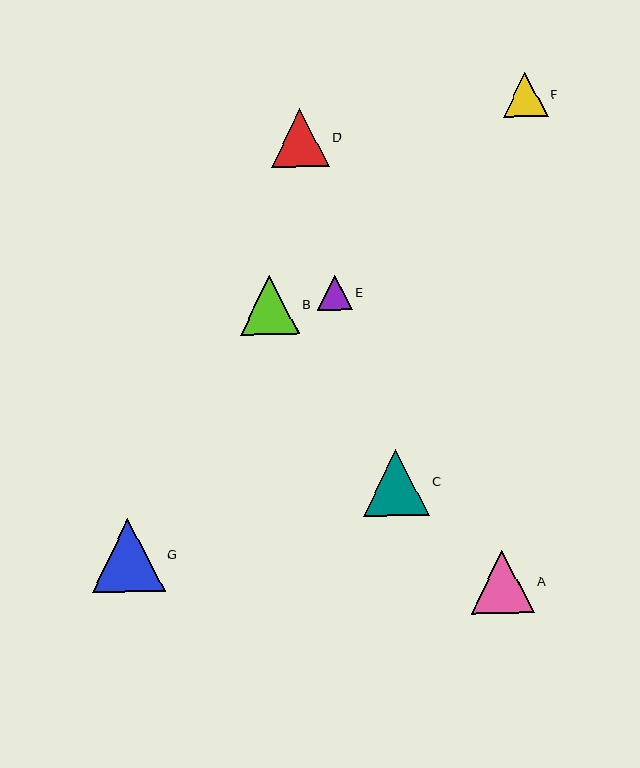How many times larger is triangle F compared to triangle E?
Triangle F is approximately 1.3 times the size of triangle E.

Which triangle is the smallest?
Triangle E is the smallest with a size of approximately 35 pixels.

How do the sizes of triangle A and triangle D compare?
Triangle A and triangle D are approximately the same size.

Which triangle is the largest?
Triangle G is the largest with a size of approximately 73 pixels.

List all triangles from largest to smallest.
From largest to smallest: G, C, A, B, D, F, E.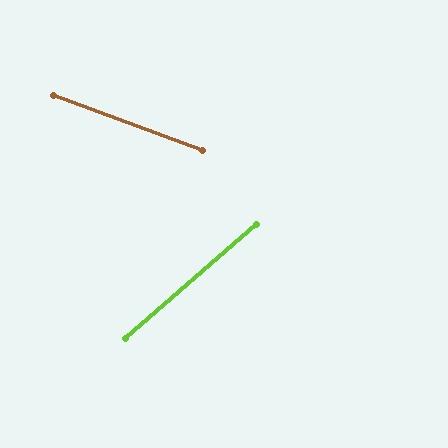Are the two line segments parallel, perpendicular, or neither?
Neither parallel nor perpendicular — they differ by about 61°.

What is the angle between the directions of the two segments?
Approximately 61 degrees.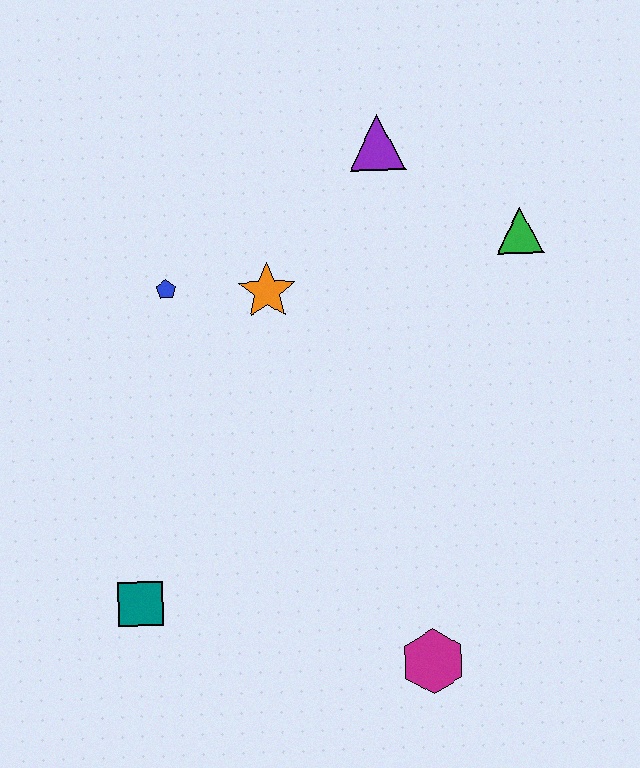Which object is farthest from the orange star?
The magenta hexagon is farthest from the orange star.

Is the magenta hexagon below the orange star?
Yes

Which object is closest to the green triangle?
The purple triangle is closest to the green triangle.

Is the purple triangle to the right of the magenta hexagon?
No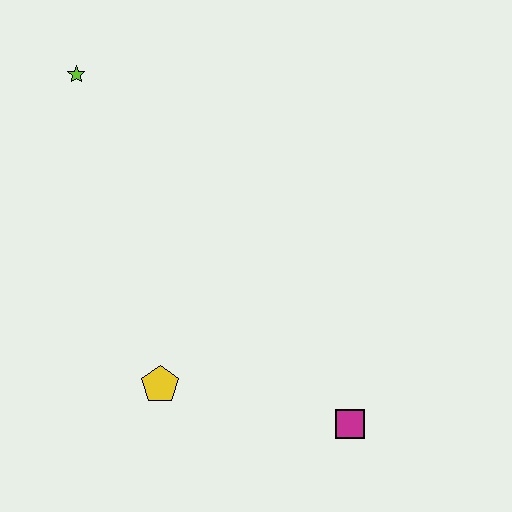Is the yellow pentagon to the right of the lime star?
Yes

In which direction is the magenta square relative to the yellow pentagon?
The magenta square is to the right of the yellow pentagon.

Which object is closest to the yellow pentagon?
The magenta square is closest to the yellow pentagon.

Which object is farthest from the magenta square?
The lime star is farthest from the magenta square.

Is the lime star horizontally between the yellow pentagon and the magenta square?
No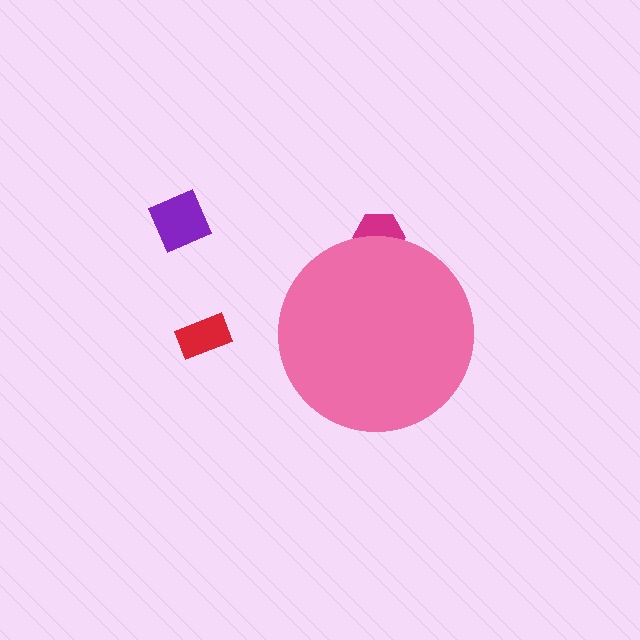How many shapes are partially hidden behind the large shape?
1 shape is partially hidden.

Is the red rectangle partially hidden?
No, the red rectangle is fully visible.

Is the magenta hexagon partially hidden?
Yes, the magenta hexagon is partially hidden behind the pink circle.